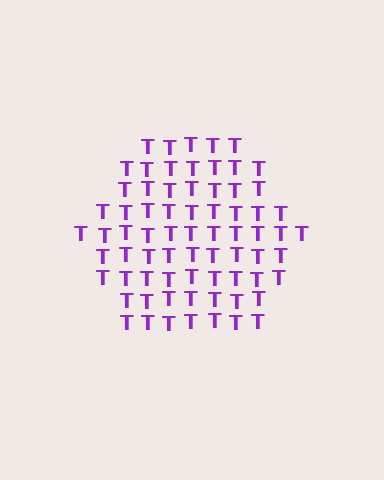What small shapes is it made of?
It is made of small letter T's.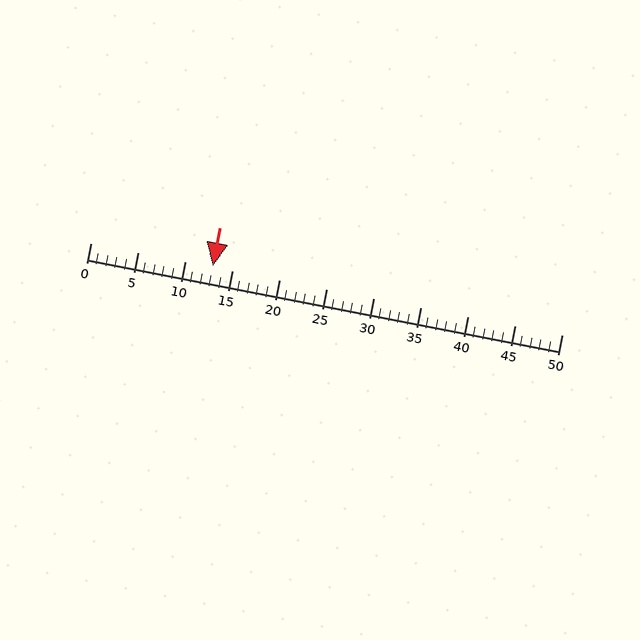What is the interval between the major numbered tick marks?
The major tick marks are spaced 5 units apart.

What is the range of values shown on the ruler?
The ruler shows values from 0 to 50.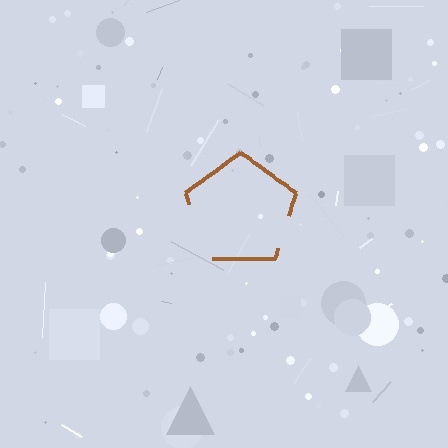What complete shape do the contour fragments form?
The contour fragments form a pentagon.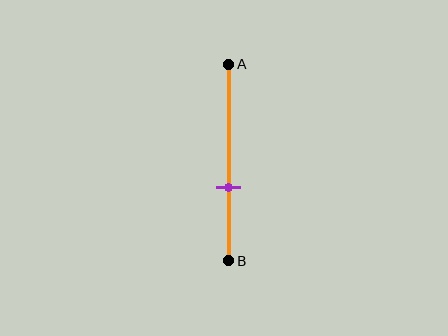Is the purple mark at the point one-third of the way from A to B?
No, the mark is at about 60% from A, not at the 33% one-third point.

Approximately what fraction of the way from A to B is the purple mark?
The purple mark is approximately 60% of the way from A to B.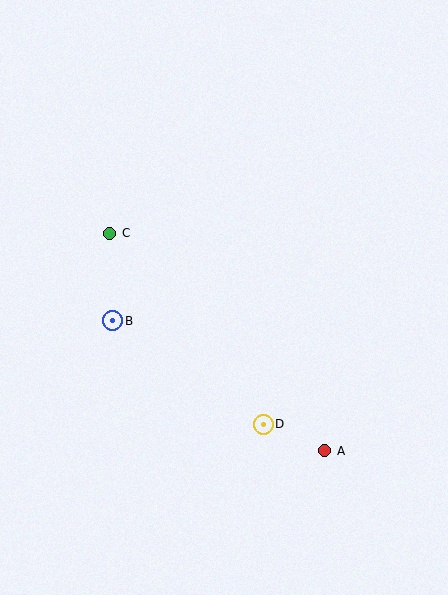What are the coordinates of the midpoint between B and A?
The midpoint between B and A is at (219, 386).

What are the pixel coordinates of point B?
Point B is at (113, 321).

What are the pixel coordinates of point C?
Point C is at (110, 233).